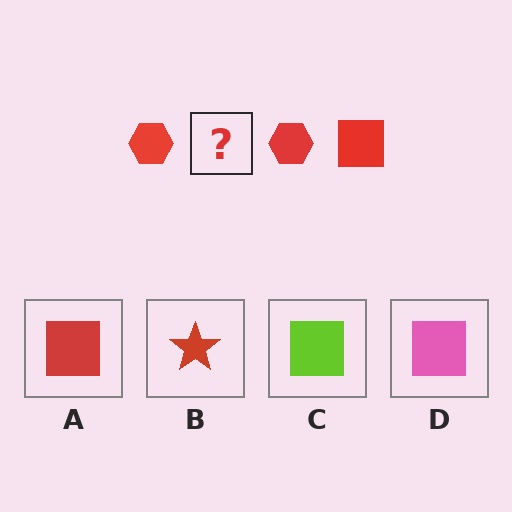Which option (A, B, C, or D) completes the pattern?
A.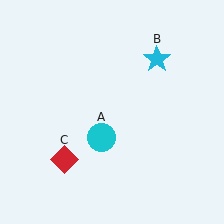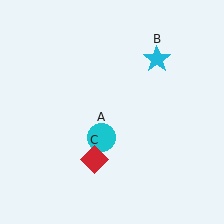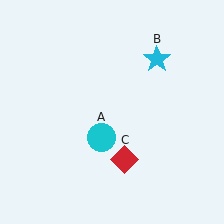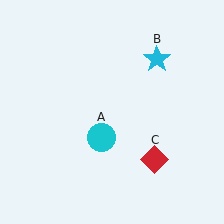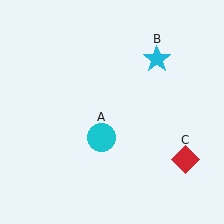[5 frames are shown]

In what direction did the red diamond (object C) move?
The red diamond (object C) moved right.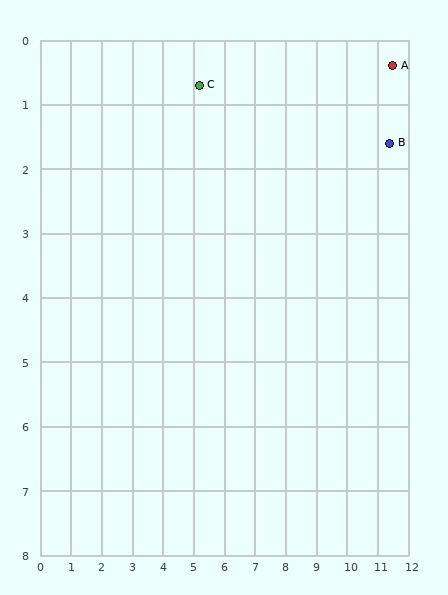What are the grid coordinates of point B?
Point B is at approximately (11.4, 1.6).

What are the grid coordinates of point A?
Point A is at approximately (11.5, 0.4).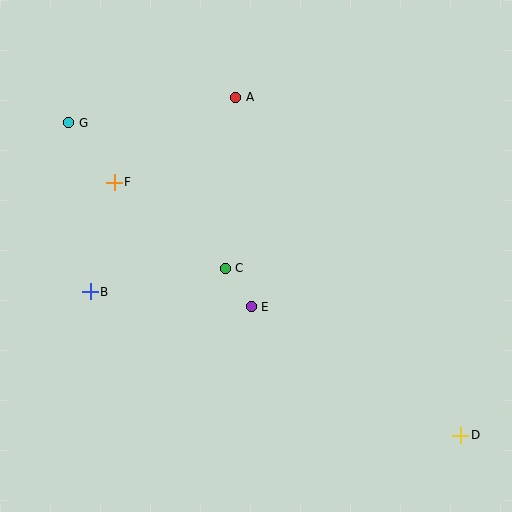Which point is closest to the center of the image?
Point C at (225, 268) is closest to the center.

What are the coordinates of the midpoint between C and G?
The midpoint between C and G is at (147, 195).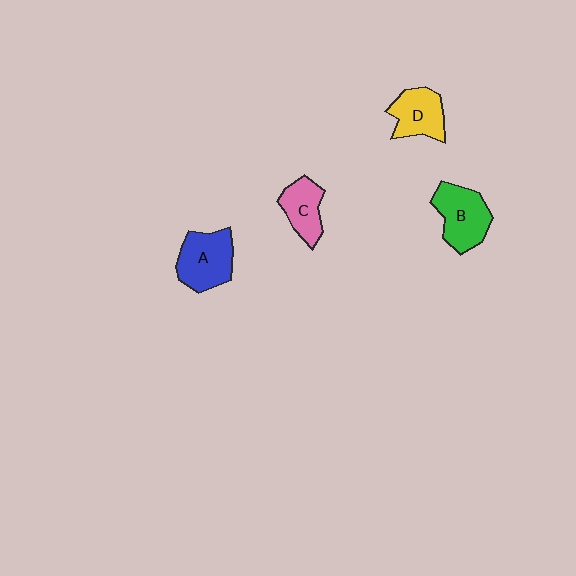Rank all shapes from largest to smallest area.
From largest to smallest: A (blue), B (green), D (yellow), C (pink).